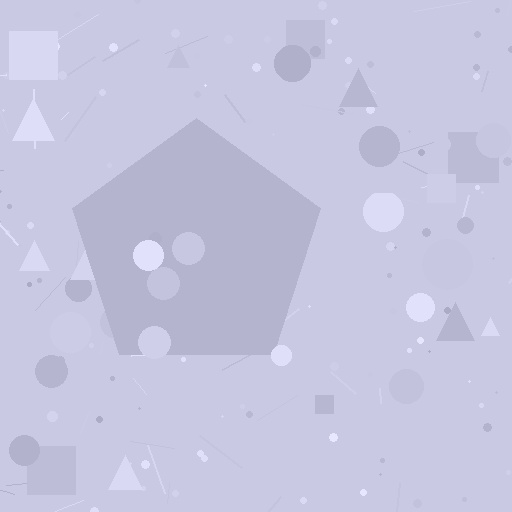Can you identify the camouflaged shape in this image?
The camouflaged shape is a pentagon.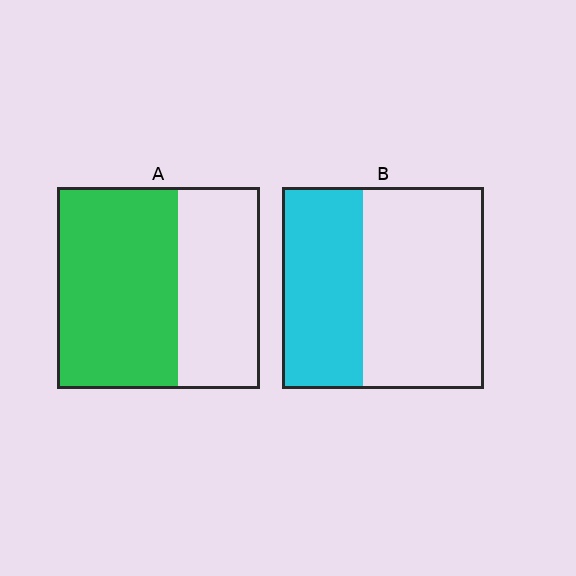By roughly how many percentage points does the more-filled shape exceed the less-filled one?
By roughly 20 percentage points (A over B).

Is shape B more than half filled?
No.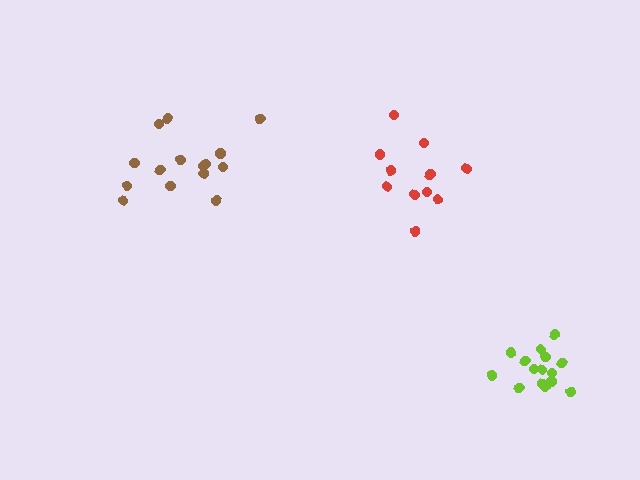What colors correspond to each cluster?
The clusters are colored: brown, lime, red.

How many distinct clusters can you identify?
There are 3 distinct clusters.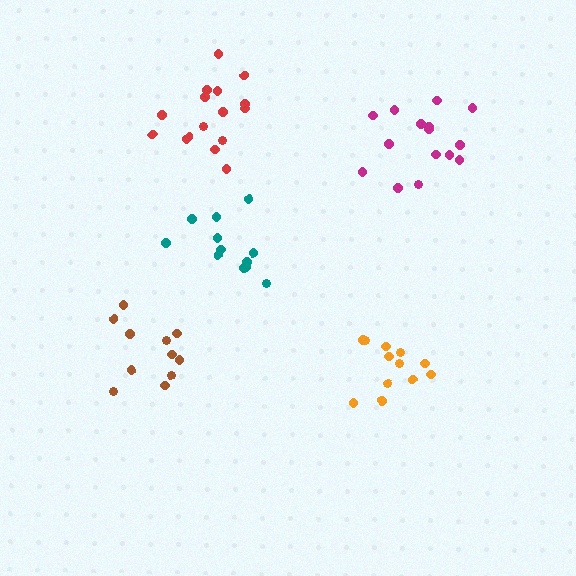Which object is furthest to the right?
The magenta cluster is rightmost.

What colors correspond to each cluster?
The clusters are colored: magenta, brown, red, orange, teal.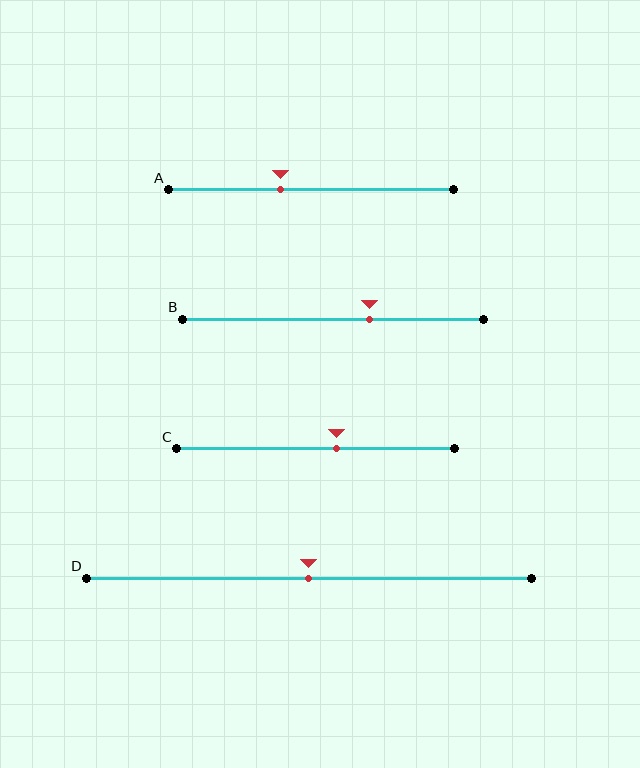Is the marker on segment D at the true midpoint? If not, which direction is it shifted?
Yes, the marker on segment D is at the true midpoint.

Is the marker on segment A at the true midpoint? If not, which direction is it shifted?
No, the marker on segment A is shifted to the left by about 11% of the segment length.